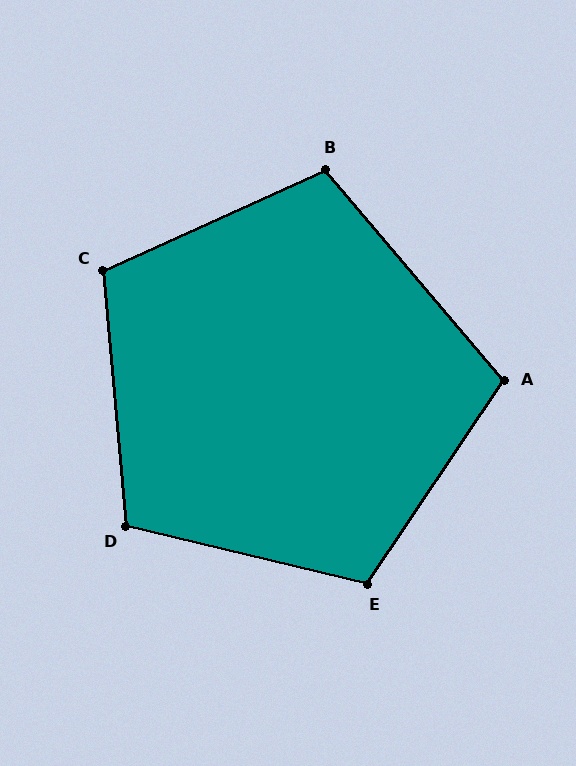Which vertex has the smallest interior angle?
A, at approximately 106 degrees.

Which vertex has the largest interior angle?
E, at approximately 110 degrees.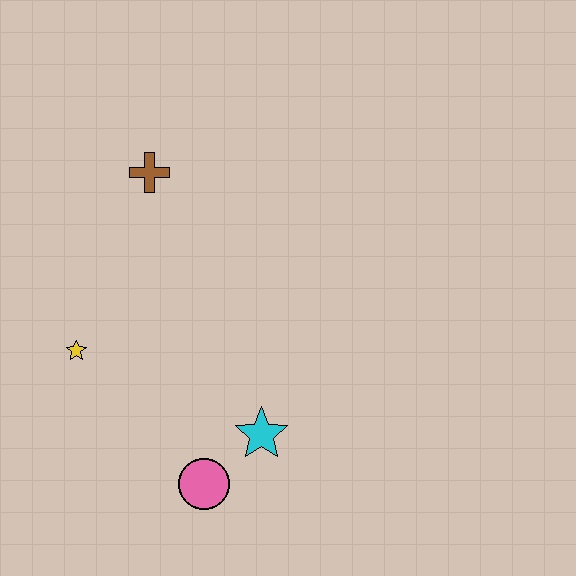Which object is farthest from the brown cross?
The pink circle is farthest from the brown cross.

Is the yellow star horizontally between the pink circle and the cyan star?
No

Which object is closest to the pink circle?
The cyan star is closest to the pink circle.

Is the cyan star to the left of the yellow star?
No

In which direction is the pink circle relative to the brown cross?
The pink circle is below the brown cross.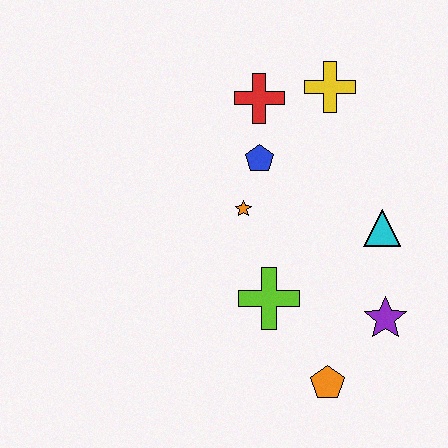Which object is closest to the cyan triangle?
The purple star is closest to the cyan triangle.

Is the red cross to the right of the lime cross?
No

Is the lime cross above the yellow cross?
No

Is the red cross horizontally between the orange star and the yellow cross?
Yes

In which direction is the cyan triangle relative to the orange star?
The cyan triangle is to the right of the orange star.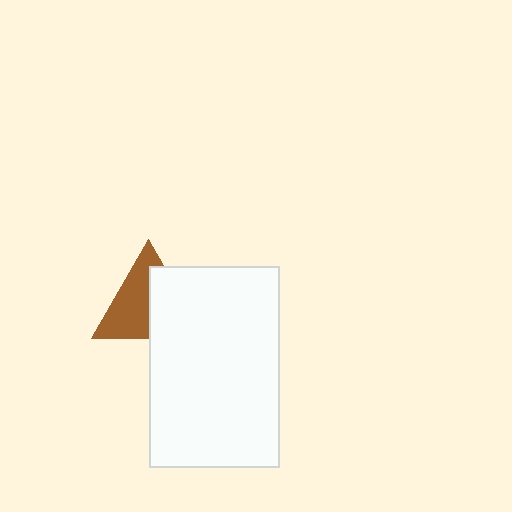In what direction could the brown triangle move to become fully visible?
The brown triangle could move left. That would shift it out from behind the white rectangle entirely.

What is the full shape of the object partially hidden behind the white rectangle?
The partially hidden object is a brown triangle.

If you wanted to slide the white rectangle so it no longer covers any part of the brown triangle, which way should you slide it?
Slide it right — that is the most direct way to separate the two shapes.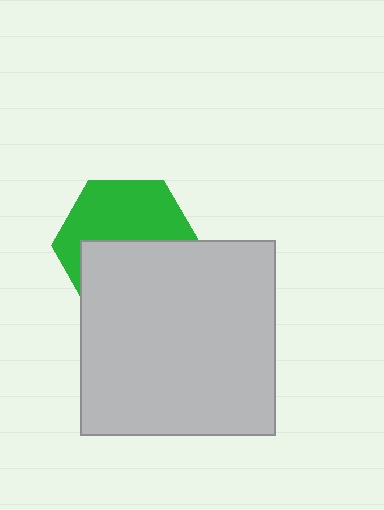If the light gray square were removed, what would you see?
You would see the complete green hexagon.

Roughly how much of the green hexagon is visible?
About half of it is visible (roughly 50%).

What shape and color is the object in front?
The object in front is a light gray square.